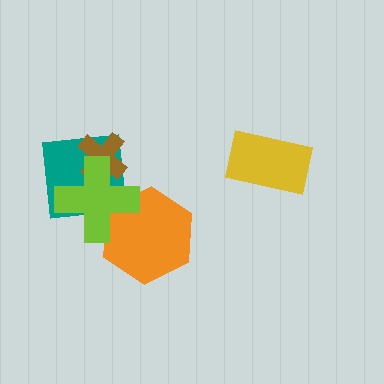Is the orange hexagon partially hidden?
Yes, it is partially covered by another shape.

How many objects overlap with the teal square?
2 objects overlap with the teal square.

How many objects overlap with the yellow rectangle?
0 objects overlap with the yellow rectangle.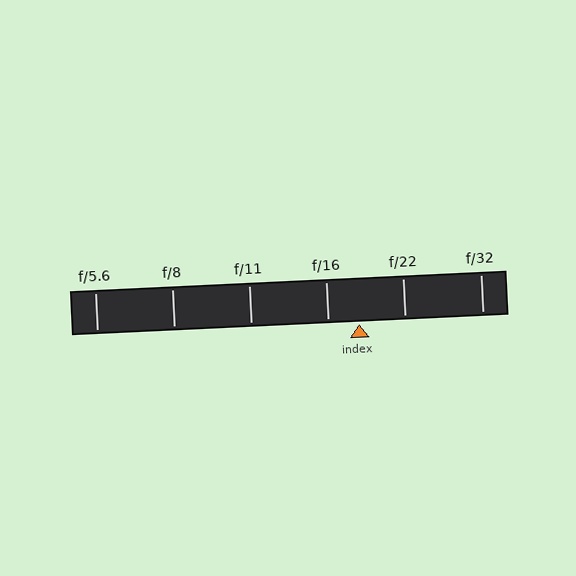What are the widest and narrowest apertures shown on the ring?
The widest aperture shown is f/5.6 and the narrowest is f/32.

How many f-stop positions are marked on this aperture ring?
There are 6 f-stop positions marked.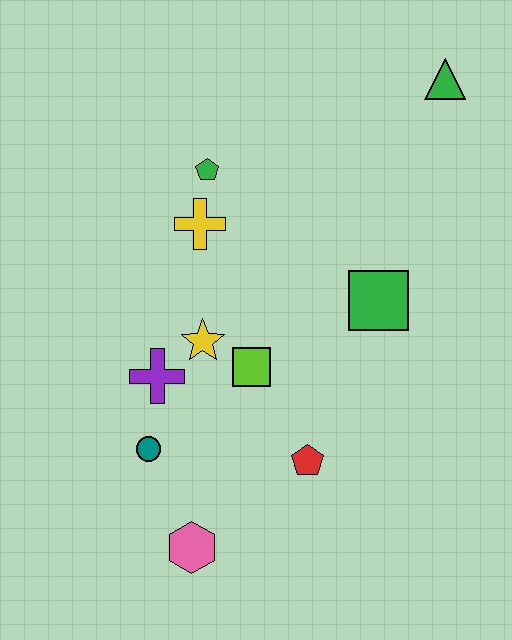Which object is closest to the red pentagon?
The lime square is closest to the red pentagon.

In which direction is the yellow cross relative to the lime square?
The yellow cross is above the lime square.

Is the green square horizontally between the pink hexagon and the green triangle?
Yes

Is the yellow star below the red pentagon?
No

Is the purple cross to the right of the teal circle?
Yes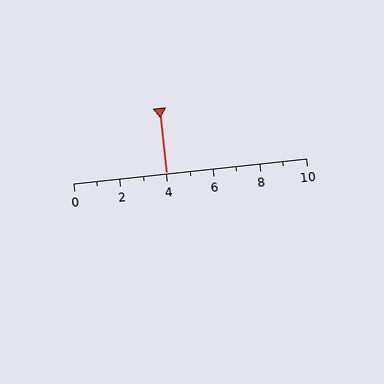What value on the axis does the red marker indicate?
The marker indicates approximately 4.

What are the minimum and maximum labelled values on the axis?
The axis runs from 0 to 10.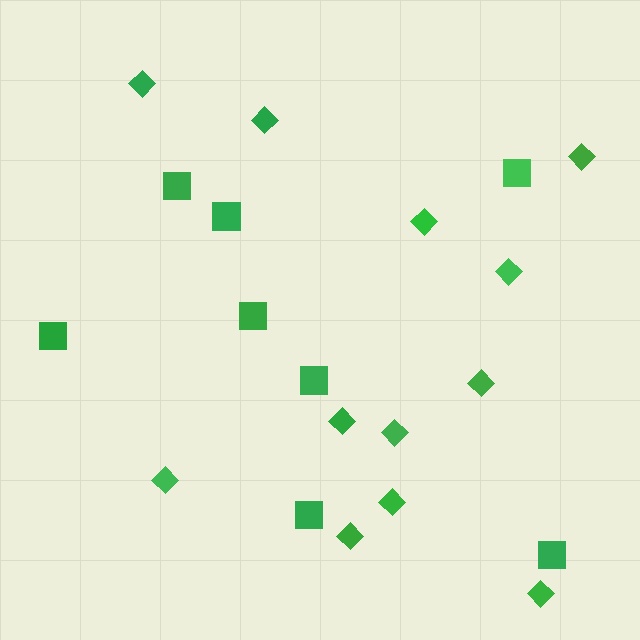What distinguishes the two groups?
There are 2 groups: one group of diamonds (12) and one group of squares (8).